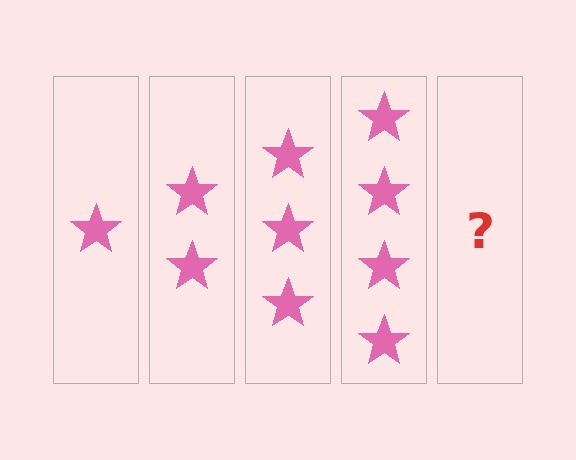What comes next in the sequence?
The next element should be 5 stars.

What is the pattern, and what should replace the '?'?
The pattern is that each step adds one more star. The '?' should be 5 stars.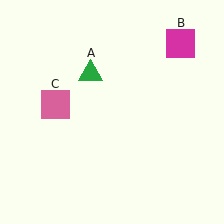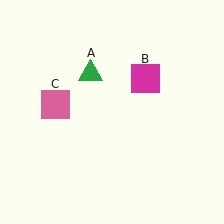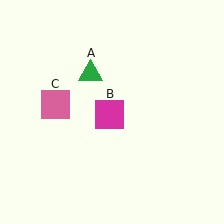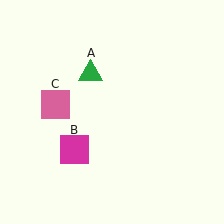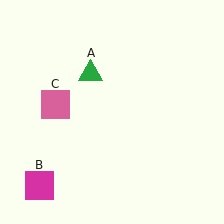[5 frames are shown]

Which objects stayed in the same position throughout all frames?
Green triangle (object A) and pink square (object C) remained stationary.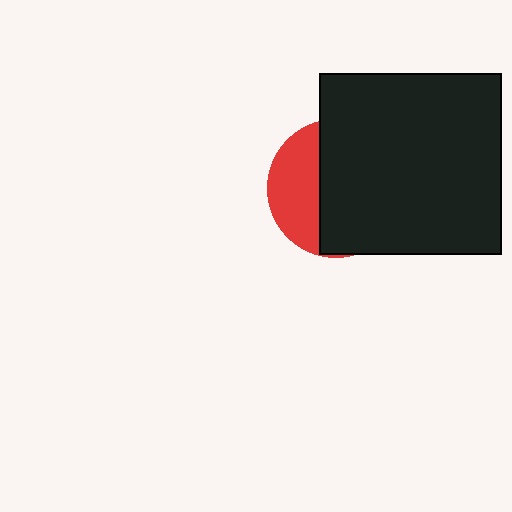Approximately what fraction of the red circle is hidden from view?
Roughly 65% of the red circle is hidden behind the black square.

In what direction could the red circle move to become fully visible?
The red circle could move left. That would shift it out from behind the black square entirely.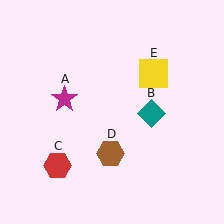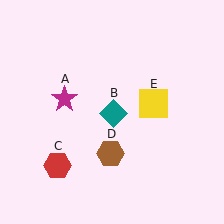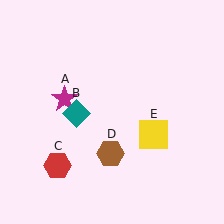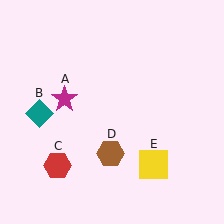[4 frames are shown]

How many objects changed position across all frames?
2 objects changed position: teal diamond (object B), yellow square (object E).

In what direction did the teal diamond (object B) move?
The teal diamond (object B) moved left.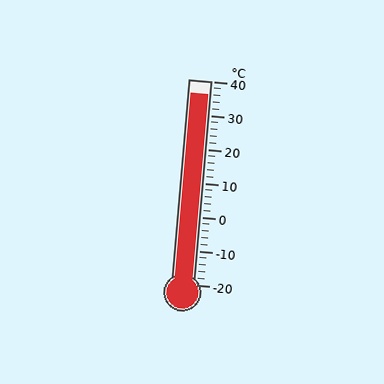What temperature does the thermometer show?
The thermometer shows approximately 36°C.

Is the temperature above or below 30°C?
The temperature is above 30°C.